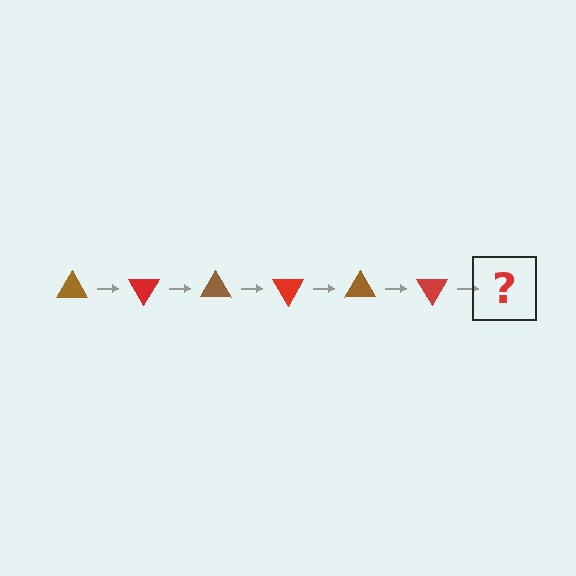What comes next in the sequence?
The next element should be a brown triangle, rotated 360 degrees from the start.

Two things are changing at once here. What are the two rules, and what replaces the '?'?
The two rules are that it rotates 60 degrees each step and the color cycles through brown and red. The '?' should be a brown triangle, rotated 360 degrees from the start.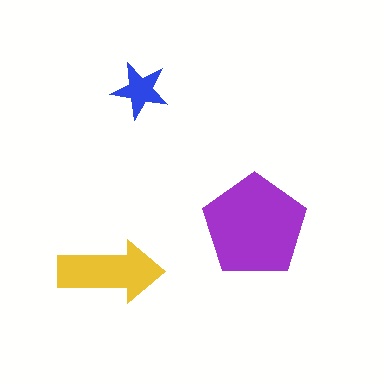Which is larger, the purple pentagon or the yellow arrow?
The purple pentagon.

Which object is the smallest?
The blue star.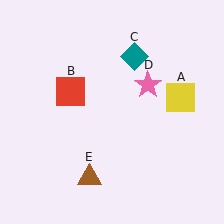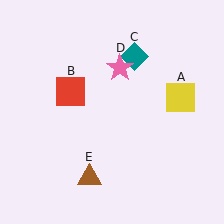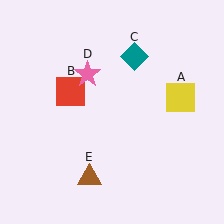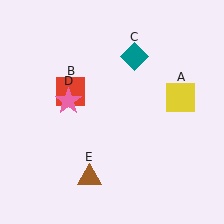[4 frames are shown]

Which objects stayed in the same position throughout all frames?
Yellow square (object A) and red square (object B) and teal diamond (object C) and brown triangle (object E) remained stationary.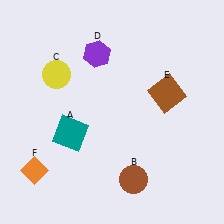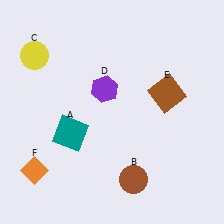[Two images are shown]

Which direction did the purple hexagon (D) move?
The purple hexagon (D) moved down.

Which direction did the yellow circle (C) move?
The yellow circle (C) moved left.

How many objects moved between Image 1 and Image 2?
2 objects moved between the two images.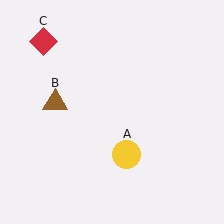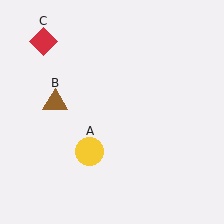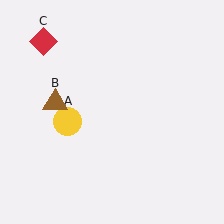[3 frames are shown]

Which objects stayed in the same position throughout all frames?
Brown triangle (object B) and red diamond (object C) remained stationary.